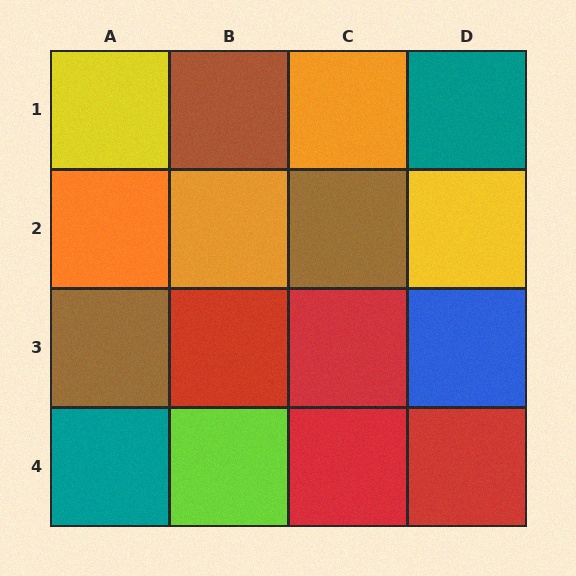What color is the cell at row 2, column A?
Orange.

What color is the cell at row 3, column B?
Red.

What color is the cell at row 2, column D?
Yellow.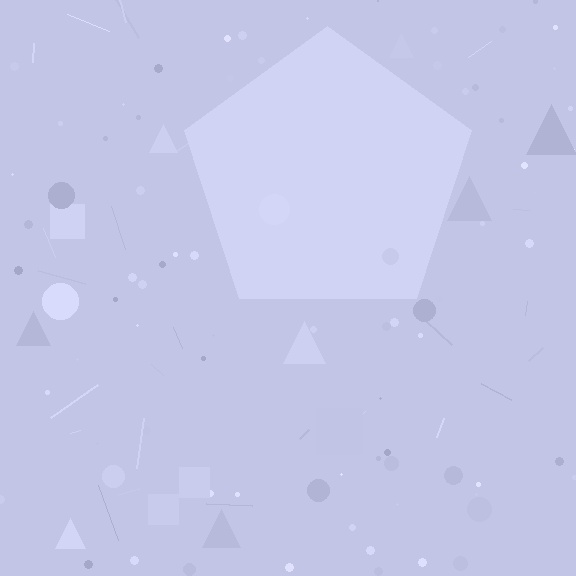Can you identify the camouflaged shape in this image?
The camouflaged shape is a pentagon.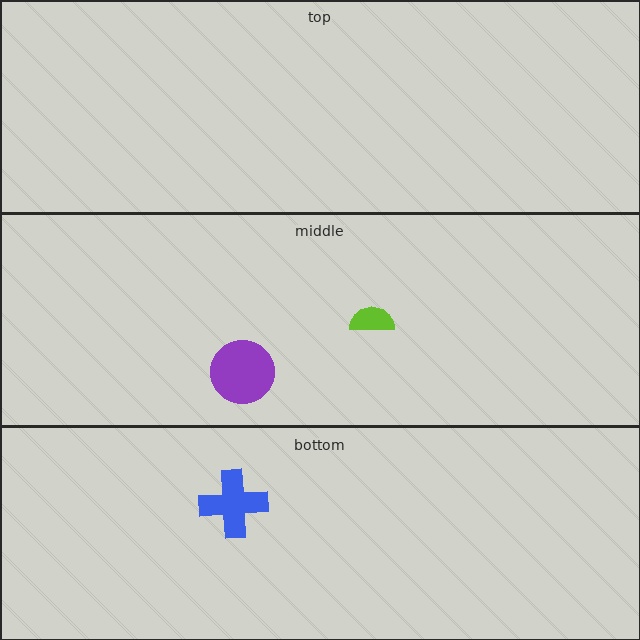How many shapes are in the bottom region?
1.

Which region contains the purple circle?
The middle region.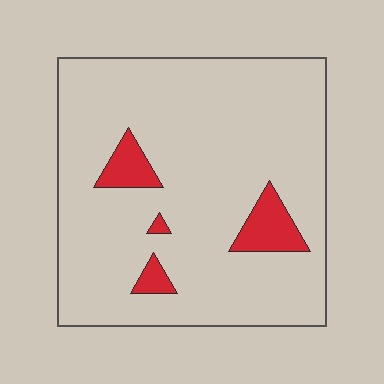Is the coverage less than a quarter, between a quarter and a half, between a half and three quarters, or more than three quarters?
Less than a quarter.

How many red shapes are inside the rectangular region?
4.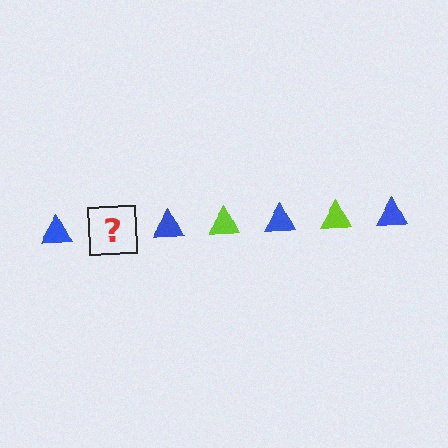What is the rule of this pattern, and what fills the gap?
The rule is that the pattern cycles through blue, lime triangles. The gap should be filled with a lime triangle.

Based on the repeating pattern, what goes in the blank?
The blank should be a lime triangle.